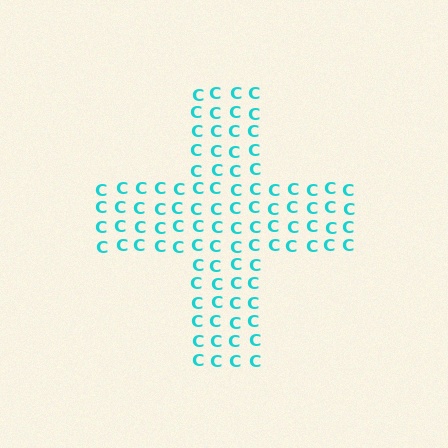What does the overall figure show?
The overall figure shows a cross.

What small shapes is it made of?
It is made of small letter C's.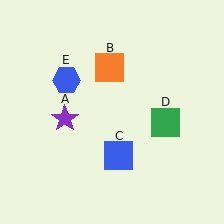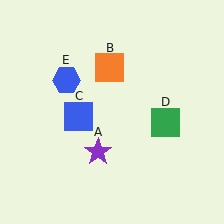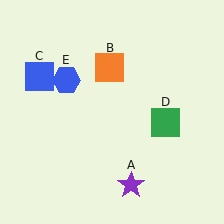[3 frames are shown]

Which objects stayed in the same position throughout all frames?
Orange square (object B) and green square (object D) and blue hexagon (object E) remained stationary.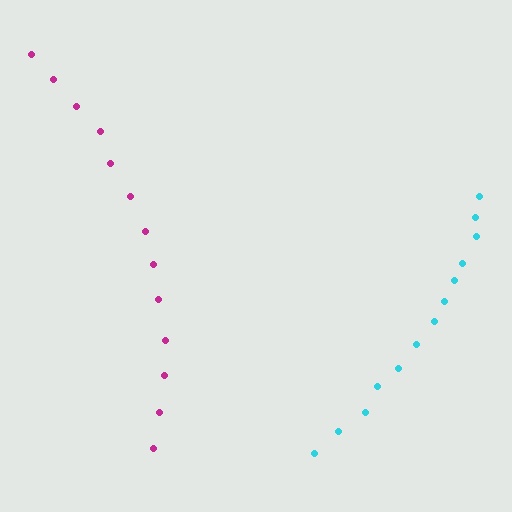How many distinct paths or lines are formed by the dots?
There are 2 distinct paths.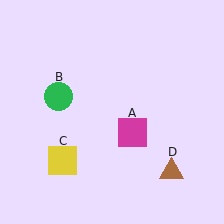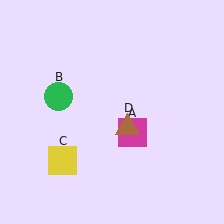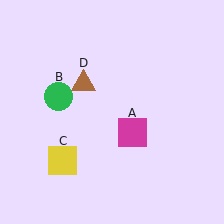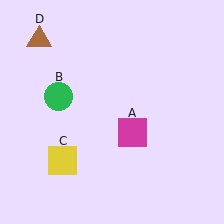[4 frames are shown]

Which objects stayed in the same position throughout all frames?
Magenta square (object A) and green circle (object B) and yellow square (object C) remained stationary.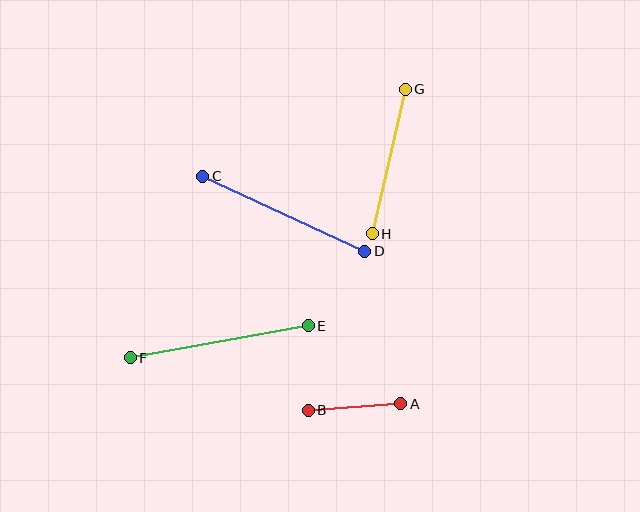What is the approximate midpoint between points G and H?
The midpoint is at approximately (389, 161) pixels.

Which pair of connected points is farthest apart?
Points E and F are farthest apart.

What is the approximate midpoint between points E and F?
The midpoint is at approximately (219, 342) pixels.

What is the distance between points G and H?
The distance is approximately 148 pixels.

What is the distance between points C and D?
The distance is approximately 179 pixels.